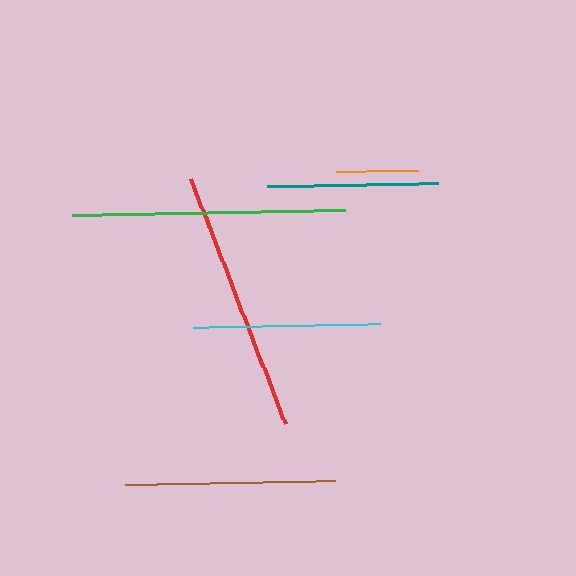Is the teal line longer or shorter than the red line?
The red line is longer than the teal line.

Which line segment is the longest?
The green line is the longest at approximately 273 pixels.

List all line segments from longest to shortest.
From longest to shortest: green, red, brown, cyan, teal, orange.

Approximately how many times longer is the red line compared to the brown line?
The red line is approximately 1.3 times the length of the brown line.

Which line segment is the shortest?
The orange line is the shortest at approximately 82 pixels.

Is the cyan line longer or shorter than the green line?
The green line is longer than the cyan line.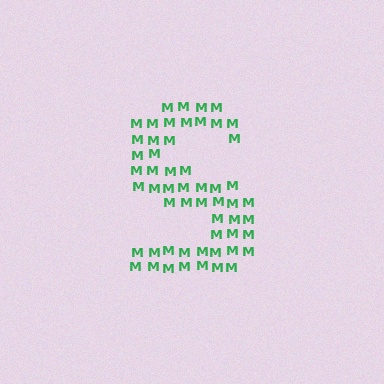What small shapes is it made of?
It is made of small letter M's.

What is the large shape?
The large shape is the letter S.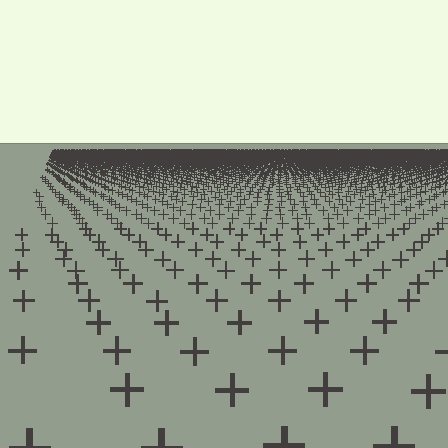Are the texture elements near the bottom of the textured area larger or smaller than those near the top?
Larger. Near the bottom, elements are closer to the viewer and appear at a bigger on-screen size.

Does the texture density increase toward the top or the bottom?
Density increases toward the top.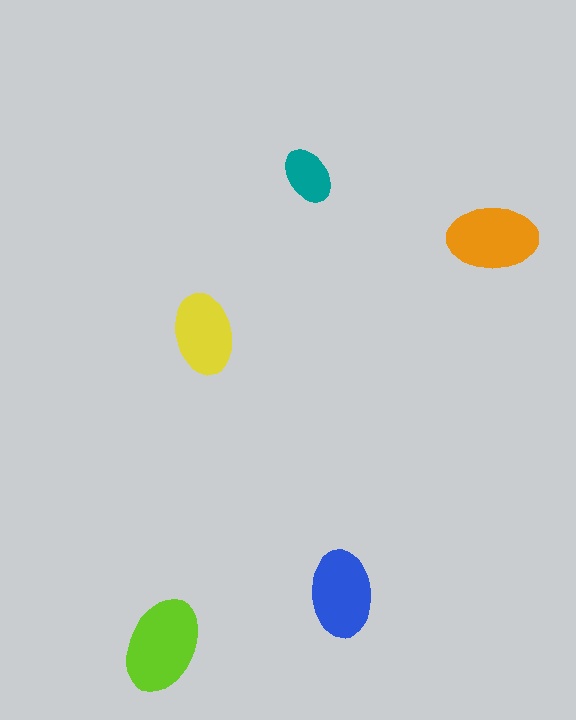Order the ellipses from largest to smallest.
the lime one, the orange one, the blue one, the yellow one, the teal one.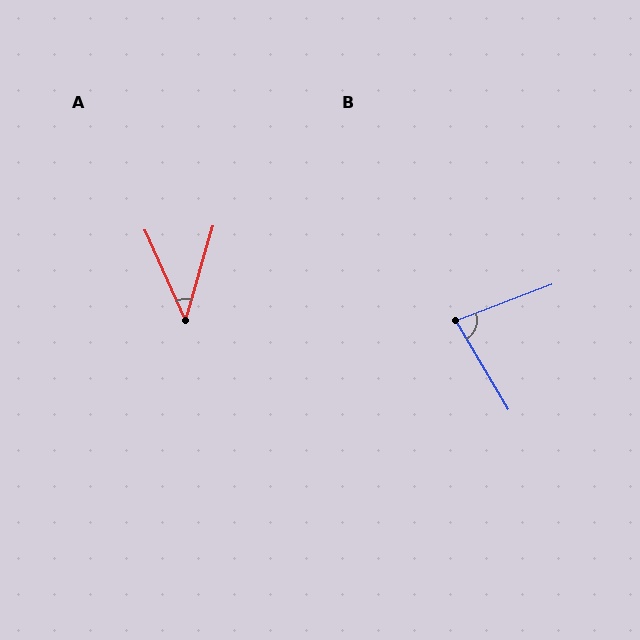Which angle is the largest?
B, at approximately 80 degrees.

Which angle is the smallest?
A, at approximately 40 degrees.